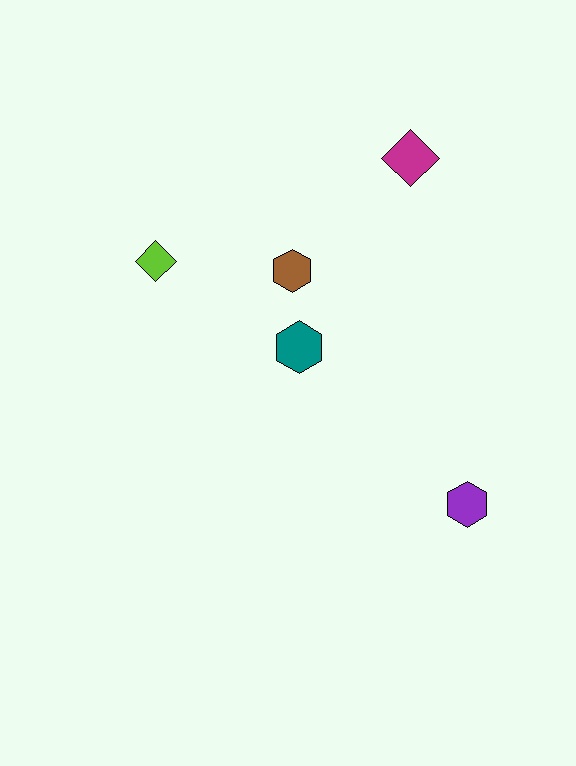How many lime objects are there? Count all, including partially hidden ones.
There is 1 lime object.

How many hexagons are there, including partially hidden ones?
There are 3 hexagons.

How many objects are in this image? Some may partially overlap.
There are 5 objects.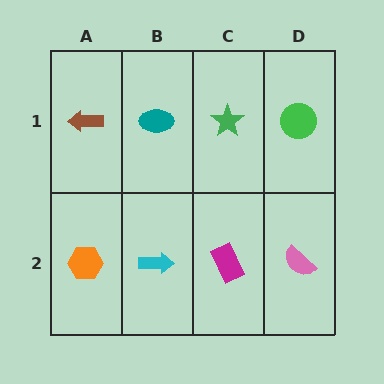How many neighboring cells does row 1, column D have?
2.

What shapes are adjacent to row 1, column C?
A magenta rectangle (row 2, column C), a teal ellipse (row 1, column B), a green circle (row 1, column D).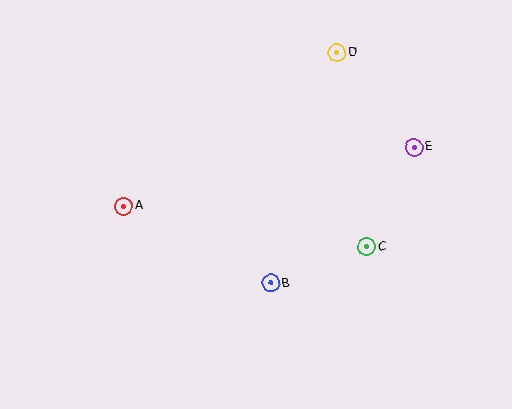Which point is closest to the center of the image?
Point B at (271, 283) is closest to the center.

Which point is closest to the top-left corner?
Point A is closest to the top-left corner.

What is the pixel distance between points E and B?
The distance between E and B is 198 pixels.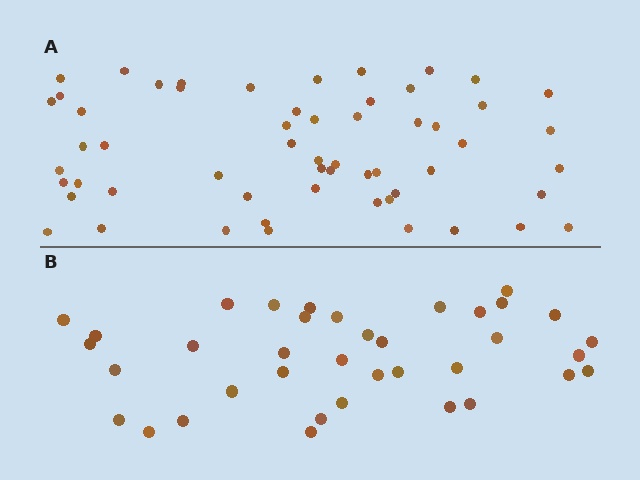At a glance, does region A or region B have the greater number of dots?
Region A (the top region) has more dots.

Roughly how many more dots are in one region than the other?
Region A has approximately 20 more dots than region B.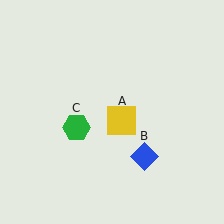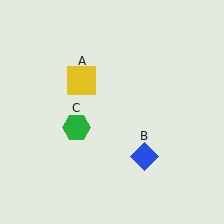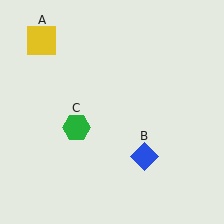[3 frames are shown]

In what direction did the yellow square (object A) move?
The yellow square (object A) moved up and to the left.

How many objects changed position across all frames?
1 object changed position: yellow square (object A).